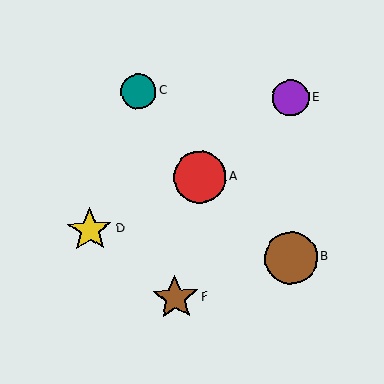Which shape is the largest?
The brown circle (labeled B) is the largest.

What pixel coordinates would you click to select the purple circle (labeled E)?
Click at (291, 98) to select the purple circle E.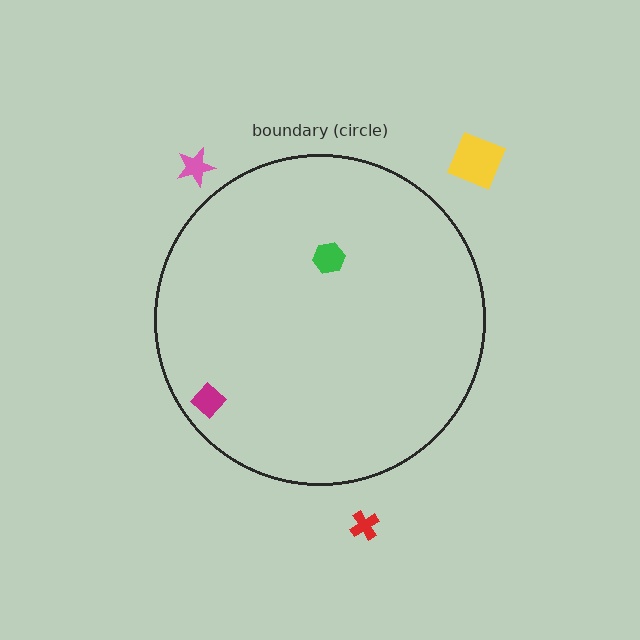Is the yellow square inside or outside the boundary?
Outside.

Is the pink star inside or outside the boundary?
Outside.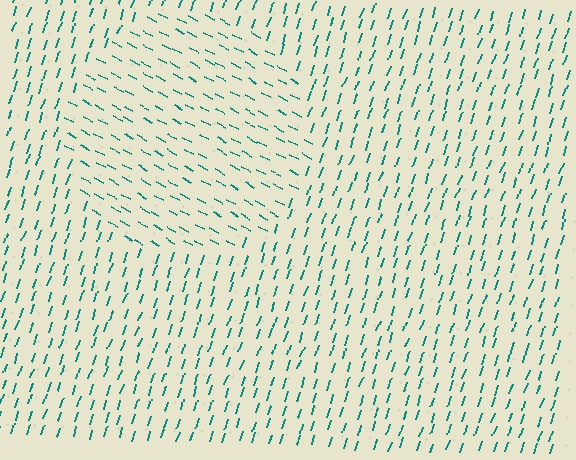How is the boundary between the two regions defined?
The boundary is defined purely by a change in line orientation (approximately 80 degrees difference). All lines are the same color and thickness.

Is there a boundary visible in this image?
Yes, there is a texture boundary formed by a change in line orientation.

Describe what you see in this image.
The image is filled with small teal line segments. A circle region in the image has lines oriented differently from the surrounding lines, creating a visible texture boundary.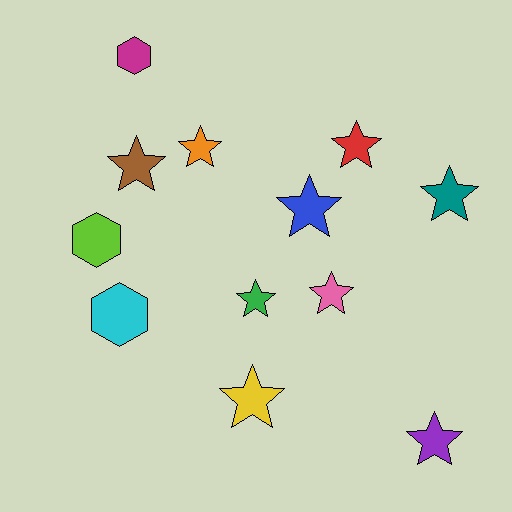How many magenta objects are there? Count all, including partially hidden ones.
There is 1 magenta object.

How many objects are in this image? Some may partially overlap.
There are 12 objects.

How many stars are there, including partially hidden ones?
There are 9 stars.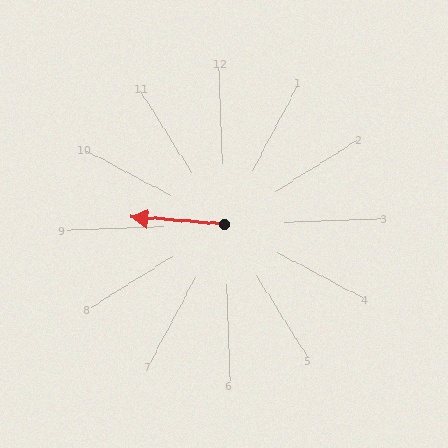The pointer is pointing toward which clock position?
Roughly 9 o'clock.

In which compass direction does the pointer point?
West.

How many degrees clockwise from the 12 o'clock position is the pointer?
Approximately 276 degrees.